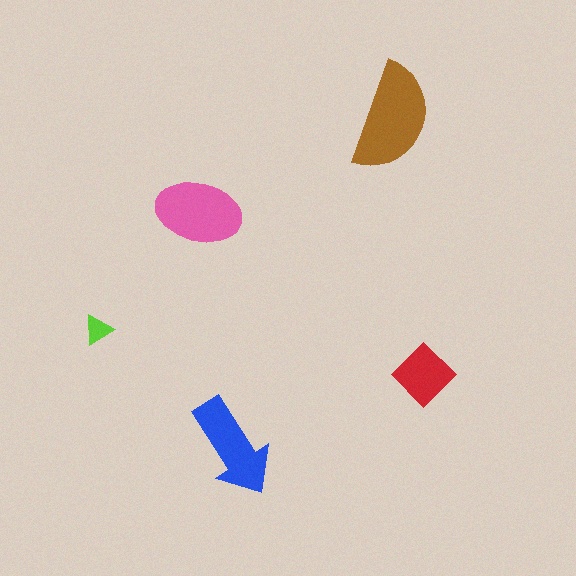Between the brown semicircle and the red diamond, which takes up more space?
The brown semicircle.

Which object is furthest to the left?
The lime triangle is leftmost.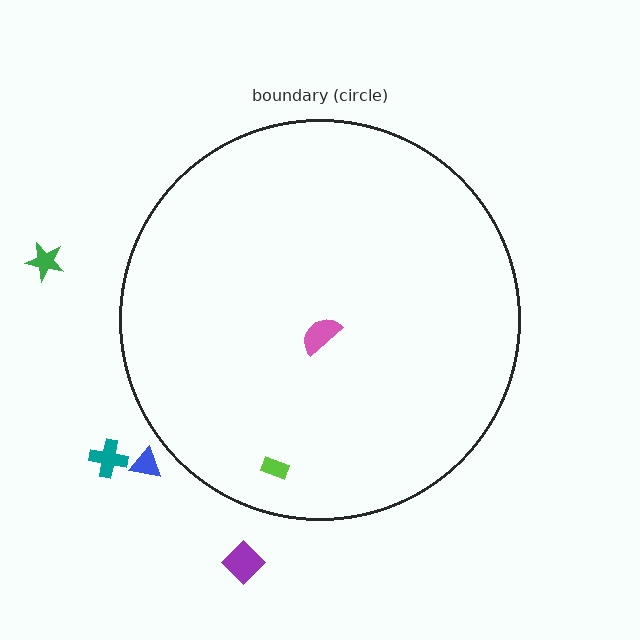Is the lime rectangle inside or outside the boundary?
Inside.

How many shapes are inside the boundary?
2 inside, 4 outside.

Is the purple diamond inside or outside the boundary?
Outside.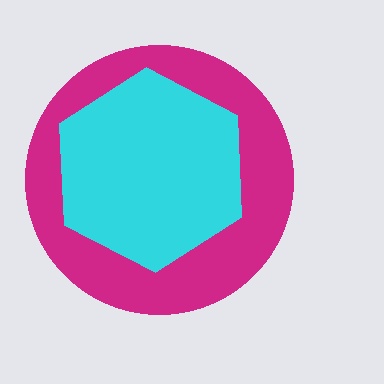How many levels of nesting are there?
2.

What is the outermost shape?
The magenta circle.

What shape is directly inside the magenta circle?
The cyan hexagon.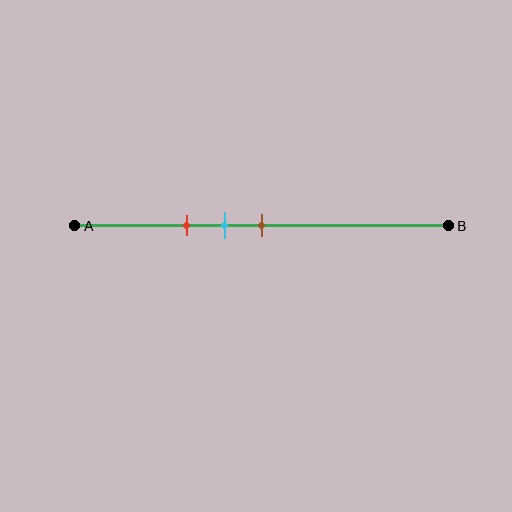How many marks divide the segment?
There are 3 marks dividing the segment.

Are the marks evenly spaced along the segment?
Yes, the marks are approximately evenly spaced.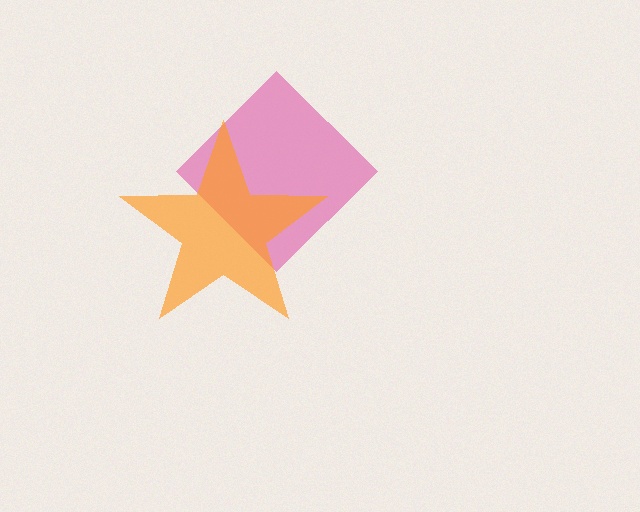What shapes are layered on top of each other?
The layered shapes are: a pink diamond, an orange star.